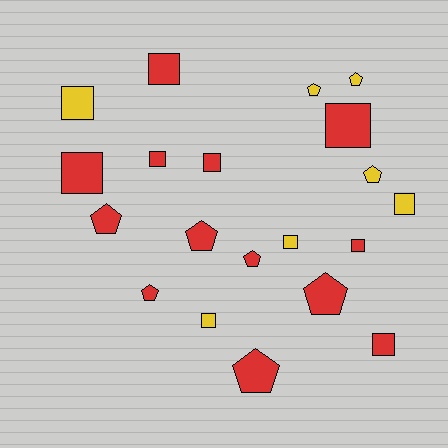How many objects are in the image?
There are 20 objects.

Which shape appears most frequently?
Square, with 11 objects.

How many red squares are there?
There are 7 red squares.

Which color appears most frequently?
Red, with 13 objects.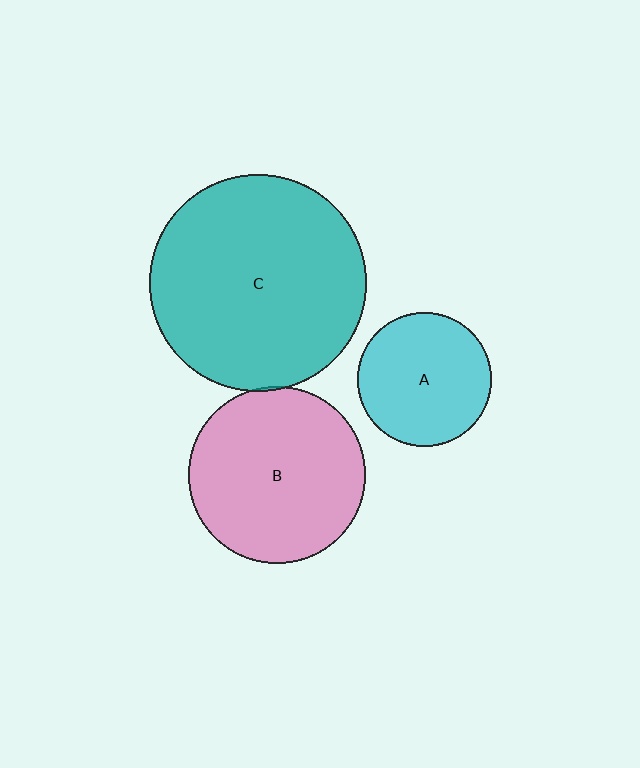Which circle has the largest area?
Circle C (teal).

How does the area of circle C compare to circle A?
Approximately 2.6 times.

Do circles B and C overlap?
Yes.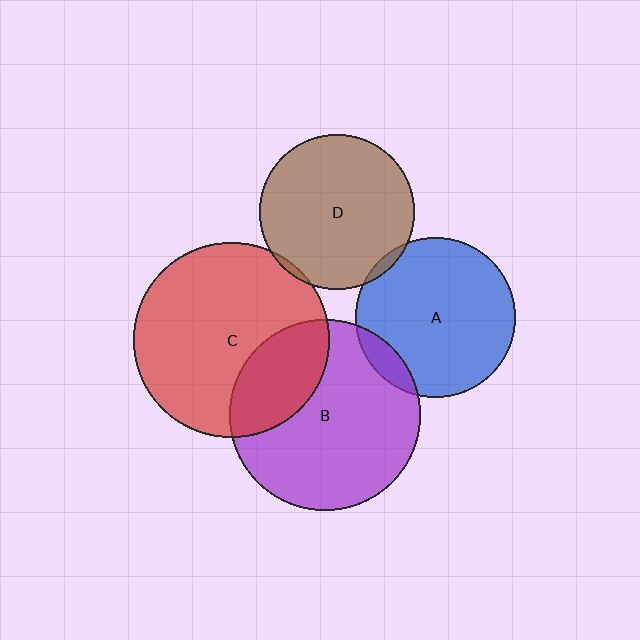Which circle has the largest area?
Circle C (red).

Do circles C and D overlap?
Yes.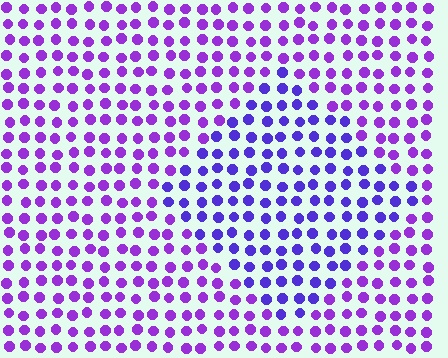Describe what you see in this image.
The image is filled with small purple elements in a uniform arrangement. A diamond-shaped region is visible where the elements are tinted to a slightly different hue, forming a subtle color boundary.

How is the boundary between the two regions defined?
The boundary is defined purely by a slight shift in hue (about 26 degrees). Spacing, size, and orientation are identical on both sides.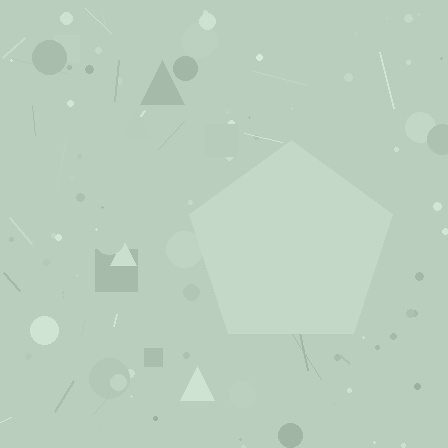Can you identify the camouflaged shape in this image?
The camouflaged shape is a pentagon.